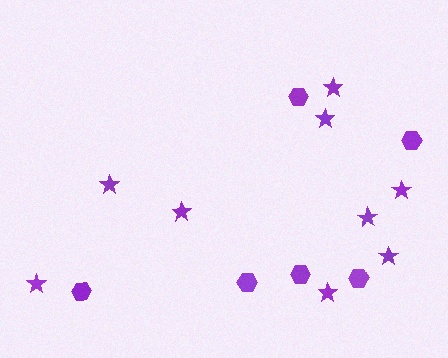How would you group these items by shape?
There are 2 groups: one group of hexagons (6) and one group of stars (9).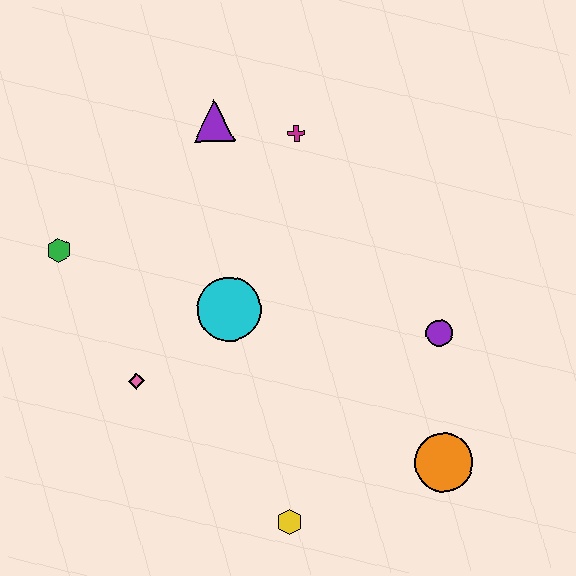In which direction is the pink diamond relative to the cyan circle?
The pink diamond is to the left of the cyan circle.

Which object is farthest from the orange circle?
The green hexagon is farthest from the orange circle.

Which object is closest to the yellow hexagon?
The orange circle is closest to the yellow hexagon.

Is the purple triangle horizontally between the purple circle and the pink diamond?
Yes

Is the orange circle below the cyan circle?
Yes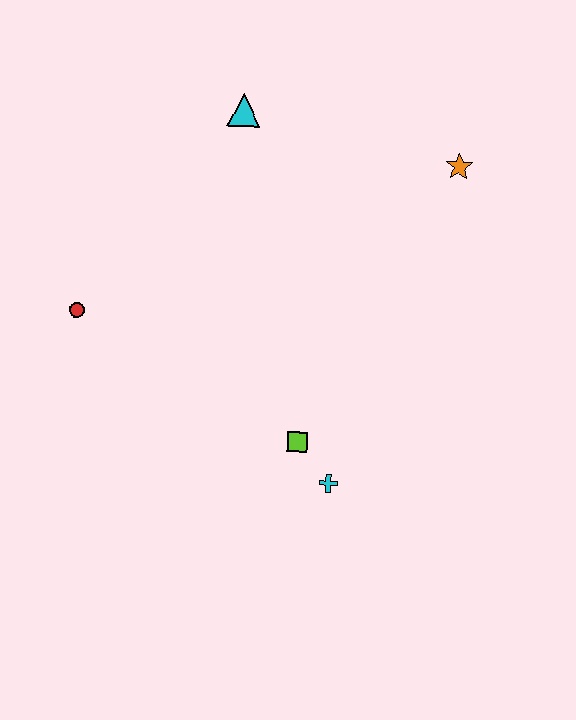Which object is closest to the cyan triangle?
The orange star is closest to the cyan triangle.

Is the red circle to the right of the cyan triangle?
No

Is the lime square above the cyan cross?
Yes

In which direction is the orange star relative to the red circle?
The orange star is to the right of the red circle.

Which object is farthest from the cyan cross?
The cyan triangle is farthest from the cyan cross.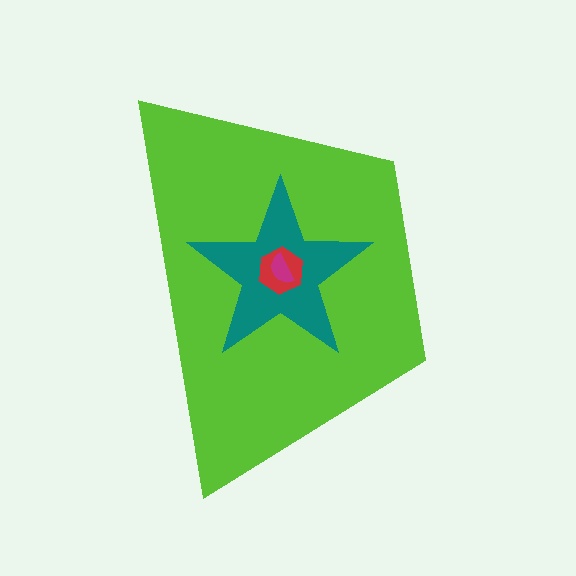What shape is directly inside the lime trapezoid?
The teal star.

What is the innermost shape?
The magenta semicircle.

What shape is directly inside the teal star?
The red hexagon.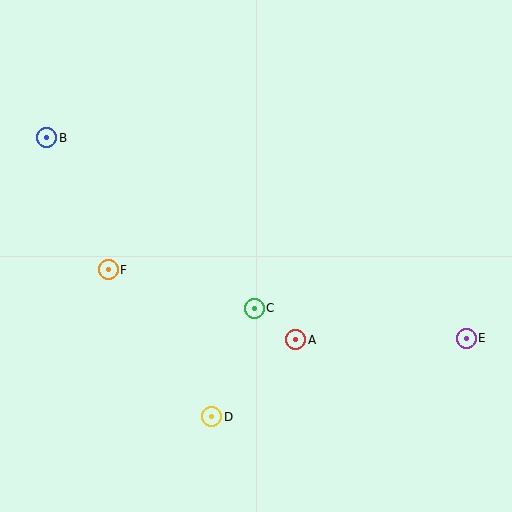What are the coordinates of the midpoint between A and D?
The midpoint between A and D is at (254, 378).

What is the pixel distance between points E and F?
The distance between E and F is 365 pixels.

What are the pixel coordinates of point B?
Point B is at (47, 138).